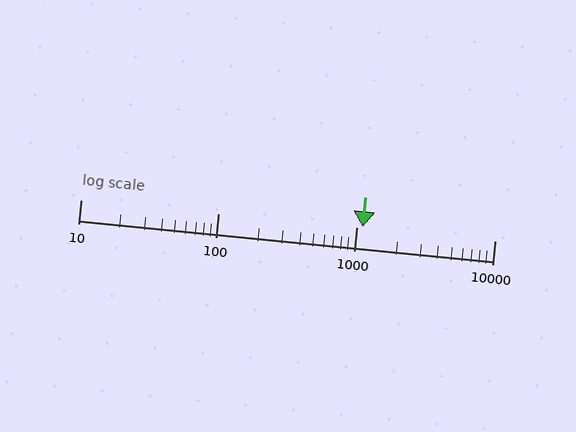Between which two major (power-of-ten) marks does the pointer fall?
The pointer is between 1000 and 10000.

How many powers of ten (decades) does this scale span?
The scale spans 3 decades, from 10 to 10000.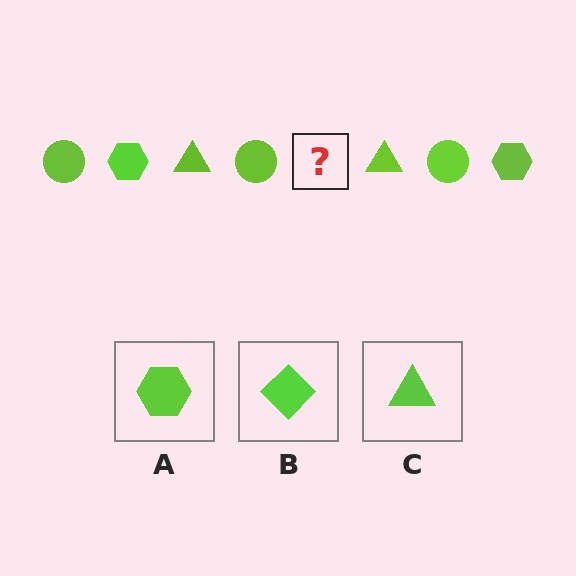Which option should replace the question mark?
Option A.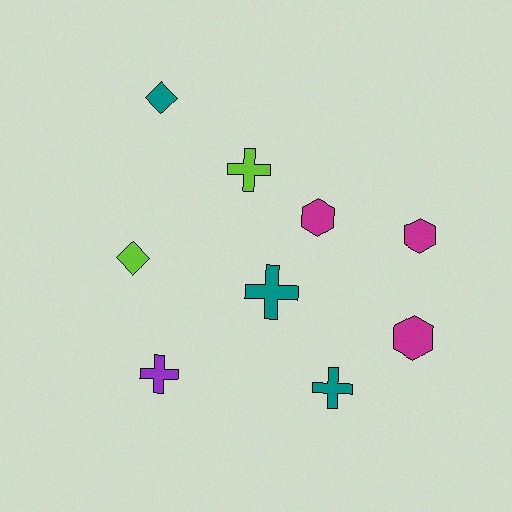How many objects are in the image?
There are 9 objects.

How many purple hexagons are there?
There are no purple hexagons.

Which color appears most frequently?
Teal, with 3 objects.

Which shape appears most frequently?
Cross, with 4 objects.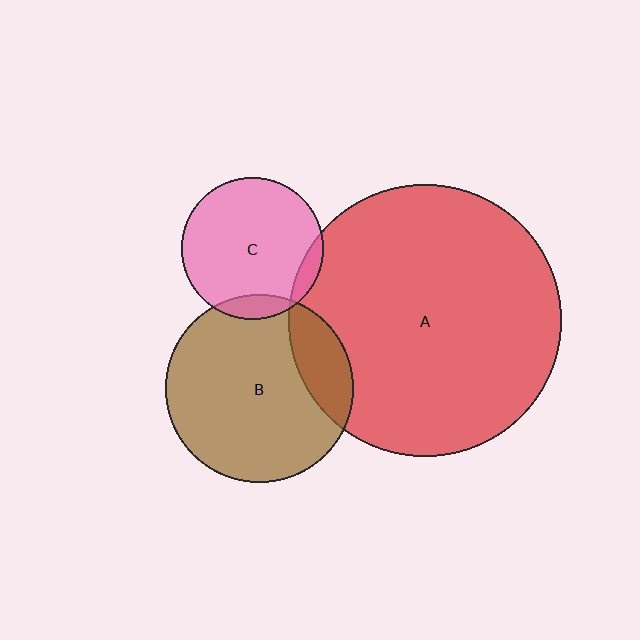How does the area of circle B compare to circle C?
Approximately 1.7 times.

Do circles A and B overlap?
Yes.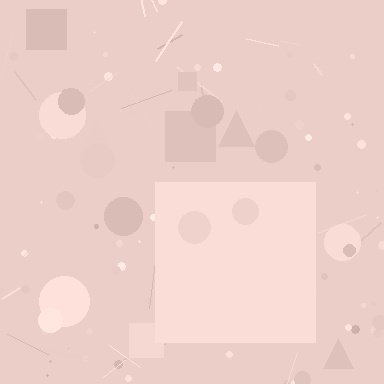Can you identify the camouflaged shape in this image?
The camouflaged shape is a square.